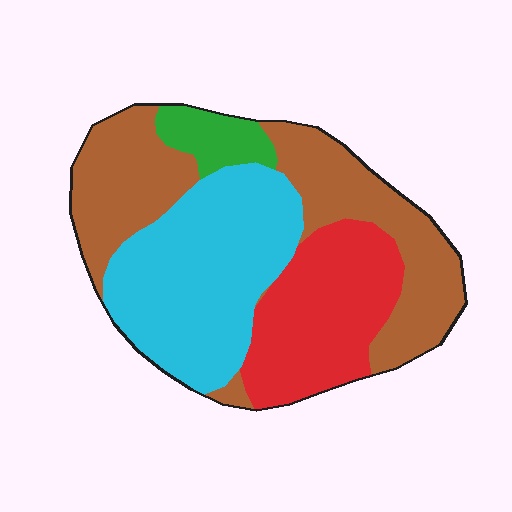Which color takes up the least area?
Green, at roughly 5%.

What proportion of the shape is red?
Red covers about 25% of the shape.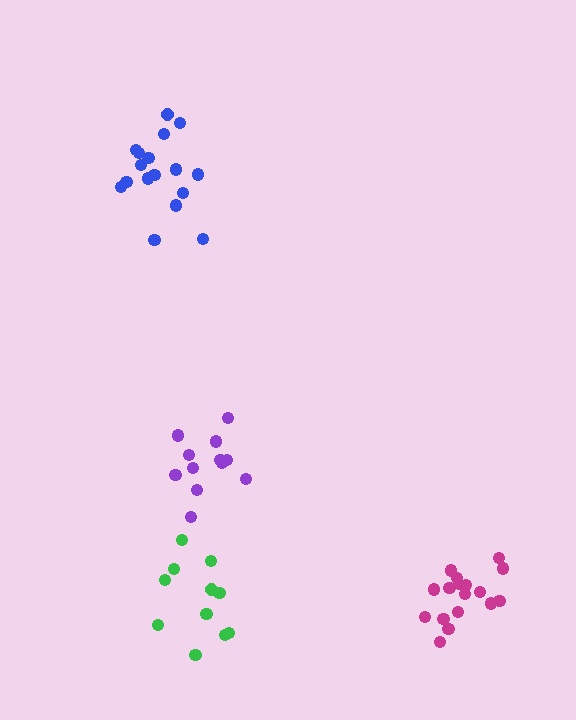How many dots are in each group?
Group 1: 11 dots, Group 2: 17 dots, Group 3: 17 dots, Group 4: 12 dots (57 total).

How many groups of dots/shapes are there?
There are 4 groups.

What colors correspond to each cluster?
The clusters are colored: green, blue, magenta, purple.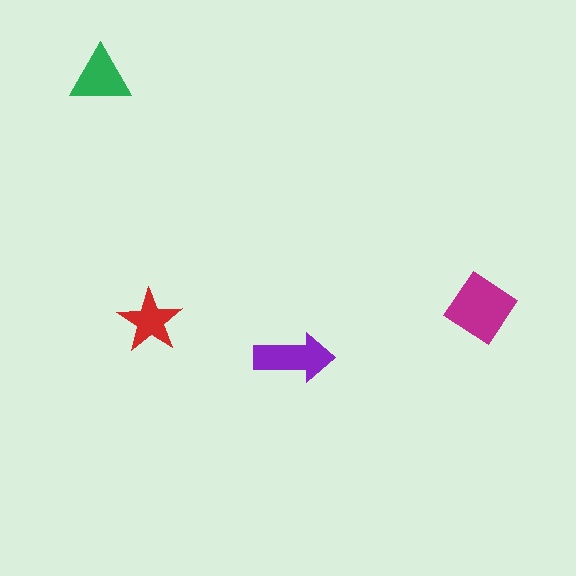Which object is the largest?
The magenta diamond.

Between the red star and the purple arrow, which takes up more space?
The purple arrow.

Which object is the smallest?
The red star.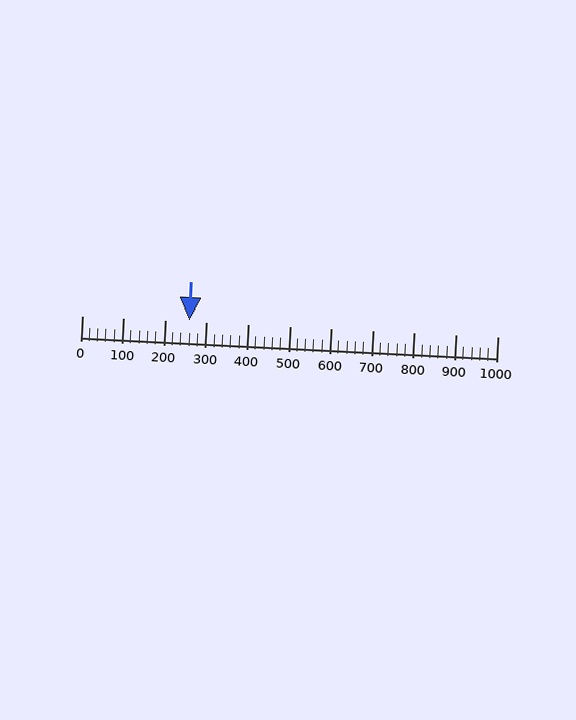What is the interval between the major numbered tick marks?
The major tick marks are spaced 100 units apart.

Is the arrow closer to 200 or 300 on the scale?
The arrow is closer to 300.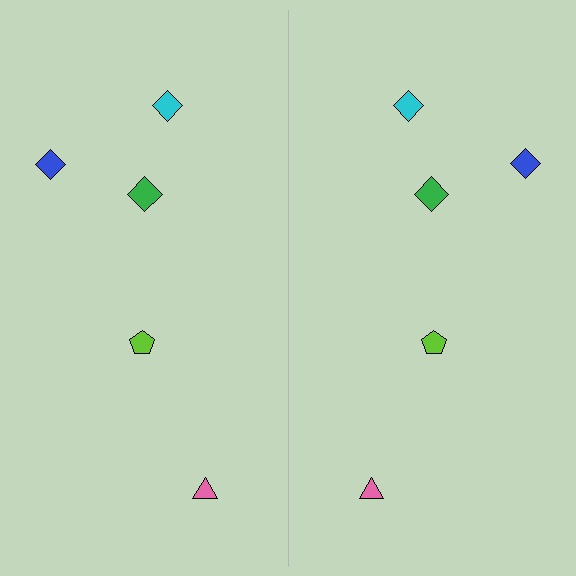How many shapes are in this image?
There are 10 shapes in this image.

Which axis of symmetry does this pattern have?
The pattern has a vertical axis of symmetry running through the center of the image.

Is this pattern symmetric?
Yes, this pattern has bilateral (reflection) symmetry.